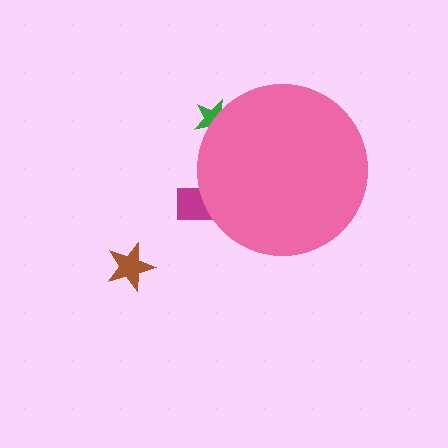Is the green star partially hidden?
Yes, the green star is partially hidden behind the pink circle.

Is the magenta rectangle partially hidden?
Yes, the magenta rectangle is partially hidden behind the pink circle.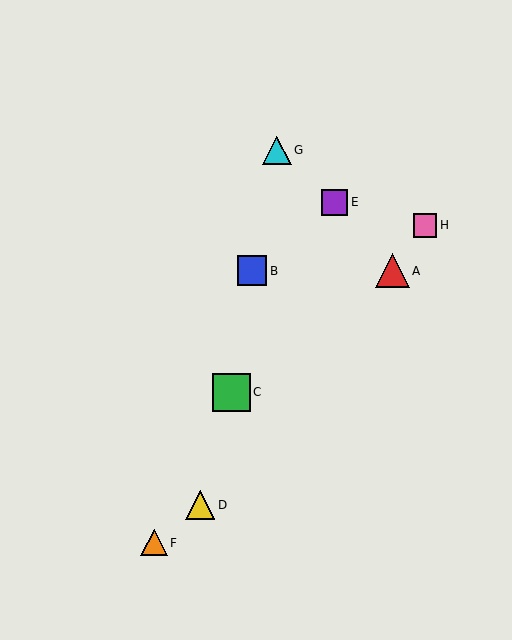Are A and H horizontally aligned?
No, A is at y≈271 and H is at y≈225.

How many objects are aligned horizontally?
2 objects (A, B) are aligned horizontally.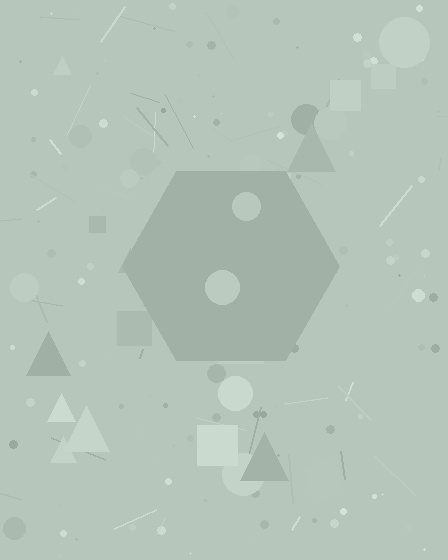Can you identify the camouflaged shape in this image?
The camouflaged shape is a hexagon.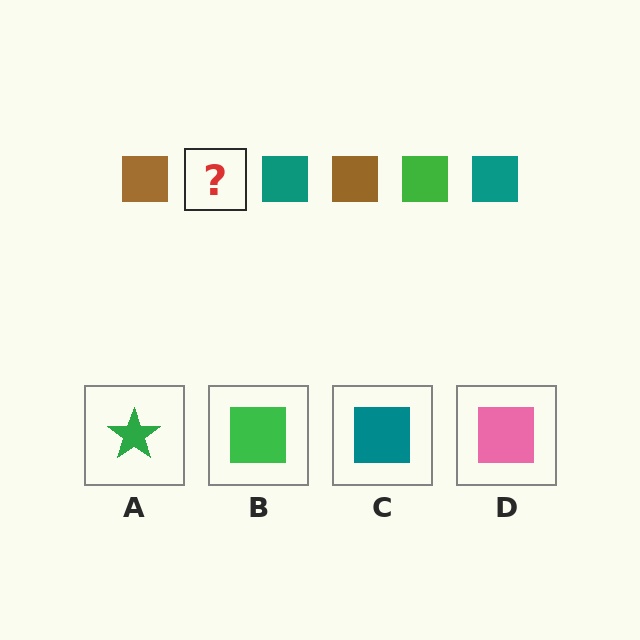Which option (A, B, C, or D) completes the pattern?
B.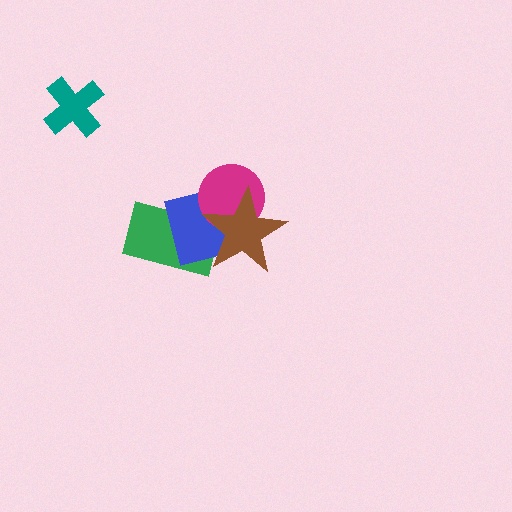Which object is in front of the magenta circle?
The brown star is in front of the magenta circle.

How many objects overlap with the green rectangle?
2 objects overlap with the green rectangle.